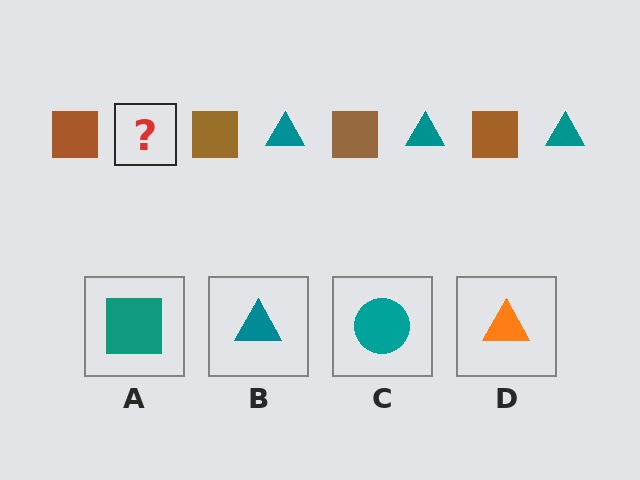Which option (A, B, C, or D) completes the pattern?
B.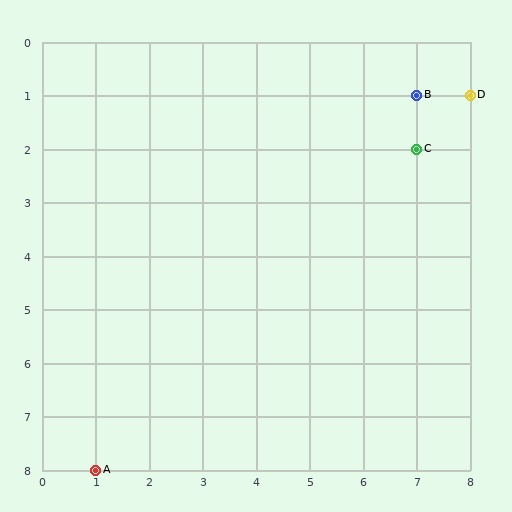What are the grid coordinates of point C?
Point C is at grid coordinates (7, 2).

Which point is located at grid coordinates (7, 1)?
Point B is at (7, 1).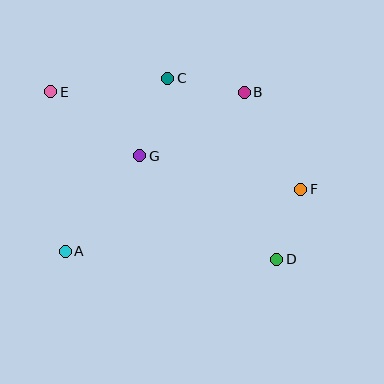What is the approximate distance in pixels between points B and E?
The distance between B and E is approximately 194 pixels.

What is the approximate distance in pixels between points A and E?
The distance between A and E is approximately 160 pixels.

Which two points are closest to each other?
Points D and F are closest to each other.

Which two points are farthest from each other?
Points D and E are farthest from each other.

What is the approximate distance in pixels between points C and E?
The distance between C and E is approximately 118 pixels.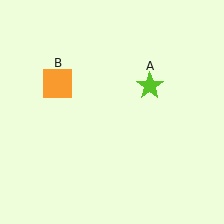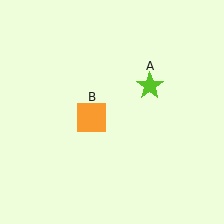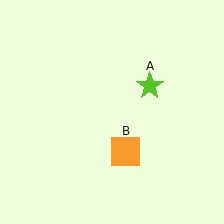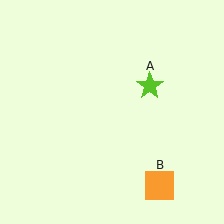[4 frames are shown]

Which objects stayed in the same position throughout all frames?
Lime star (object A) remained stationary.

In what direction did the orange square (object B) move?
The orange square (object B) moved down and to the right.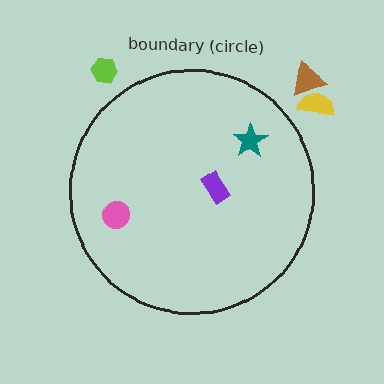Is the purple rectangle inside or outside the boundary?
Inside.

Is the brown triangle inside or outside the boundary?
Outside.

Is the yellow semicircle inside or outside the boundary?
Outside.